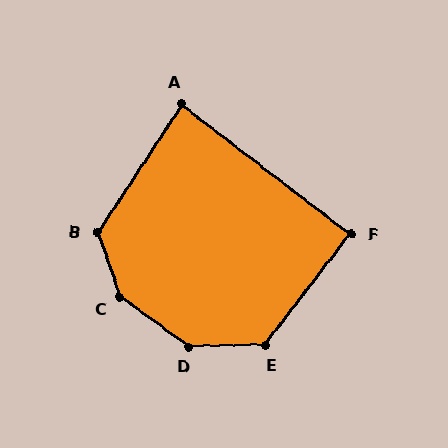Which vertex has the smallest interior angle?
A, at approximately 86 degrees.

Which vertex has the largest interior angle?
C, at approximately 145 degrees.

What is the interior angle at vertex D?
Approximately 143 degrees (obtuse).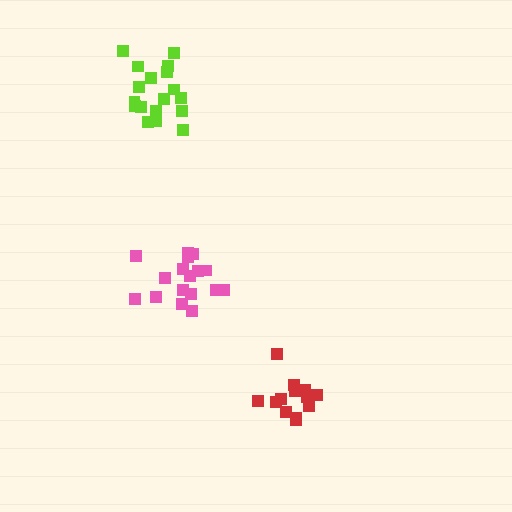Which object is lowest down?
The red cluster is bottommost.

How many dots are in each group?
Group 1: 17 dots, Group 2: 18 dots, Group 3: 13 dots (48 total).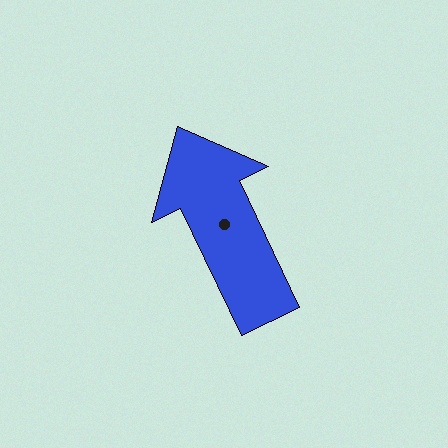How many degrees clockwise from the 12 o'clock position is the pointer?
Approximately 335 degrees.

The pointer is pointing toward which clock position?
Roughly 11 o'clock.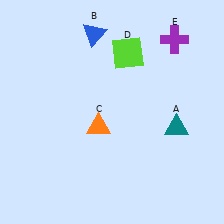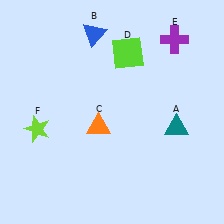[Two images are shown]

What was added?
A lime star (F) was added in Image 2.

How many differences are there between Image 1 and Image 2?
There is 1 difference between the two images.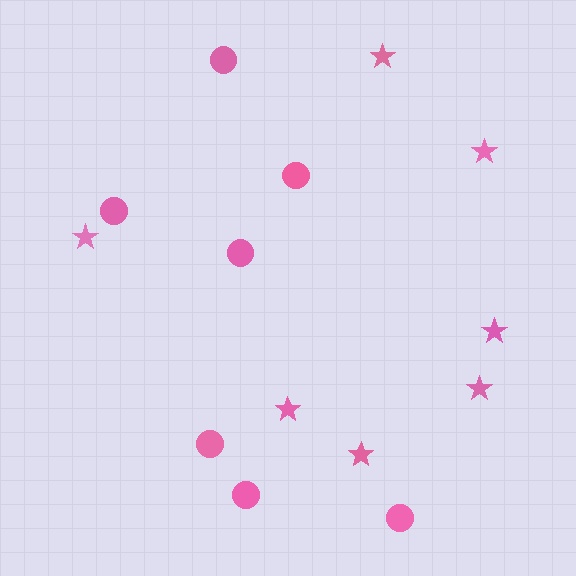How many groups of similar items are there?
There are 2 groups: one group of stars (7) and one group of circles (7).